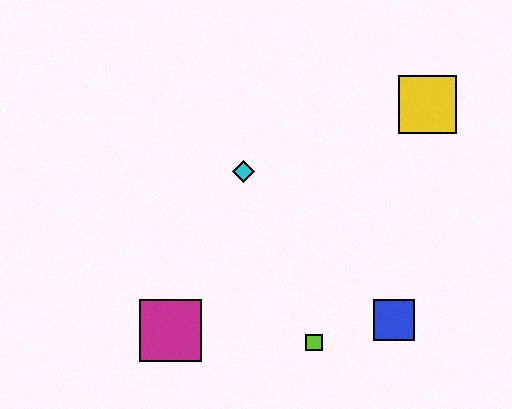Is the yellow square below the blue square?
No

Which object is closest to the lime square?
The blue square is closest to the lime square.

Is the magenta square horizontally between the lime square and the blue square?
No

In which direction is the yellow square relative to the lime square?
The yellow square is above the lime square.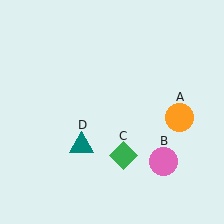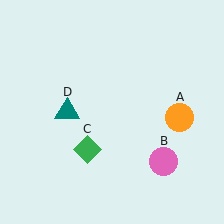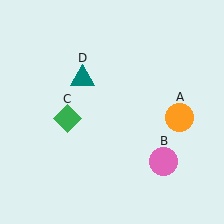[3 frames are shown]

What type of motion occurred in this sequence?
The green diamond (object C), teal triangle (object D) rotated clockwise around the center of the scene.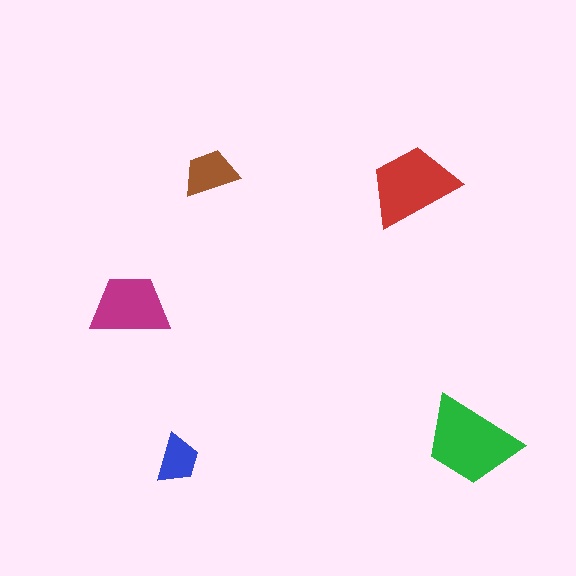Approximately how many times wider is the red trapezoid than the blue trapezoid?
About 2 times wider.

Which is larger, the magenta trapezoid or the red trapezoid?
The red one.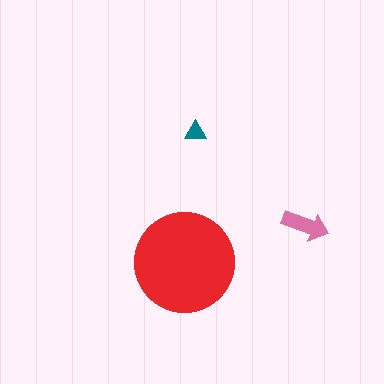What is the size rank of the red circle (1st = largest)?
1st.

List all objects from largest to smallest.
The red circle, the pink arrow, the teal triangle.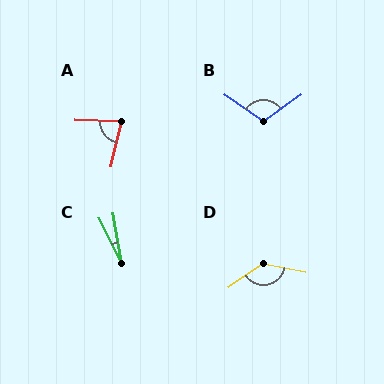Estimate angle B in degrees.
Approximately 109 degrees.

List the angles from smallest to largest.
C (17°), A (78°), B (109°), D (135°).